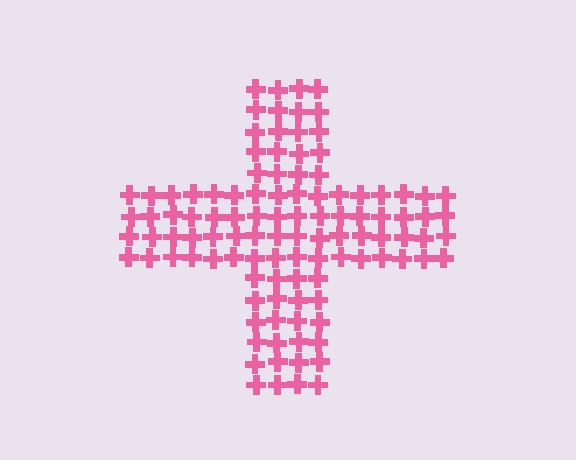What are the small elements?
The small elements are crosses.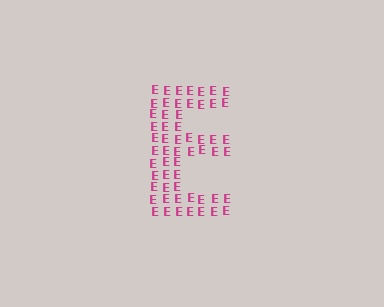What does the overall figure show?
The overall figure shows the letter E.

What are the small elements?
The small elements are letter E's.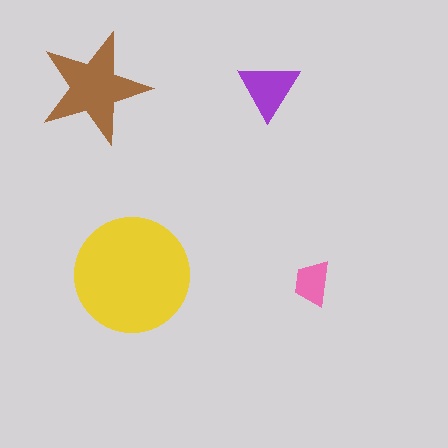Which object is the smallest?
The pink trapezoid.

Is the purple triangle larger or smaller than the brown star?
Smaller.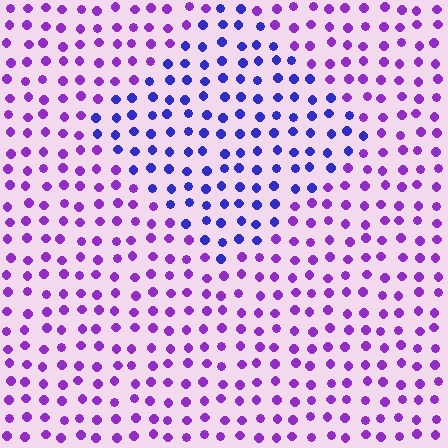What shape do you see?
I see a diamond.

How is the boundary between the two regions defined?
The boundary is defined purely by a slight shift in hue (about 39 degrees). Spacing, size, and orientation are identical on both sides.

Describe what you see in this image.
The image is filled with small purple elements in a uniform arrangement. A diamond-shaped region is visible where the elements are tinted to a slightly different hue, forming a subtle color boundary.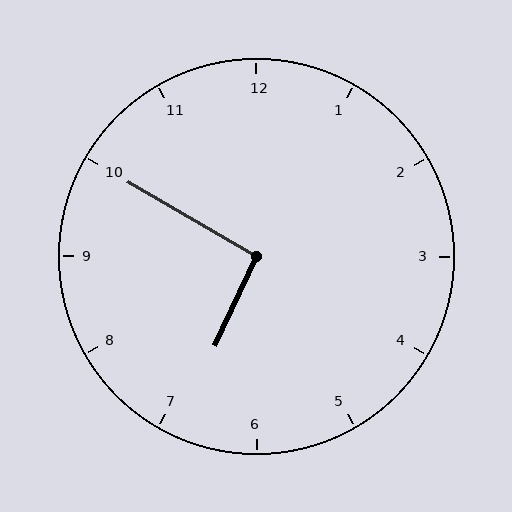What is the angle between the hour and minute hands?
Approximately 95 degrees.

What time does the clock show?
6:50.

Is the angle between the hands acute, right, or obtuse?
It is right.